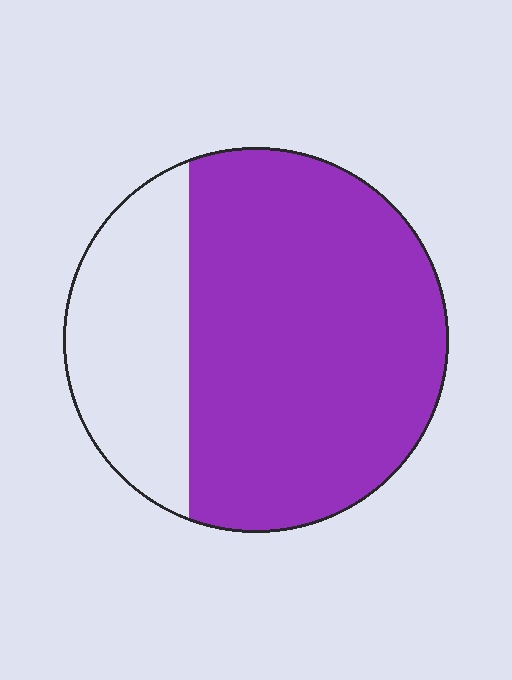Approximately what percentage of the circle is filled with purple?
Approximately 70%.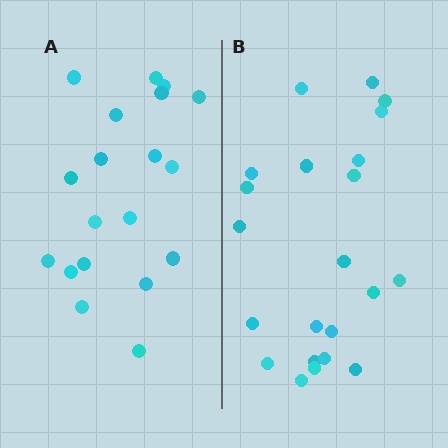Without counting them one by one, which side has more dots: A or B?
Region B (the right region) has more dots.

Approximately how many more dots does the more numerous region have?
Region B has just a few more — roughly 2 or 3 more dots than region A.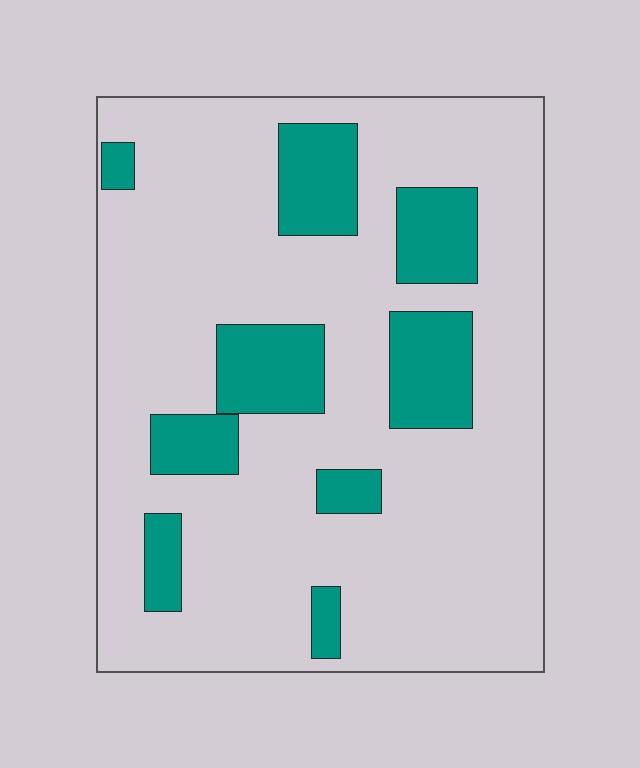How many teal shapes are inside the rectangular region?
9.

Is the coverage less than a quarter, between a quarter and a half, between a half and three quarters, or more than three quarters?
Less than a quarter.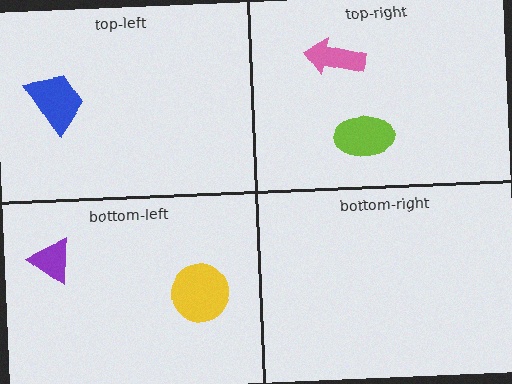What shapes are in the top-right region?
The lime ellipse, the pink arrow.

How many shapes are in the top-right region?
2.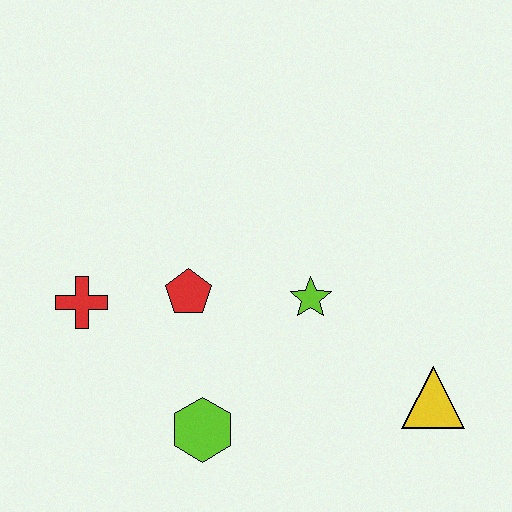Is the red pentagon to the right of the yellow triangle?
No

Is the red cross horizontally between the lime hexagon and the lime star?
No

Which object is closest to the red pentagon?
The red cross is closest to the red pentagon.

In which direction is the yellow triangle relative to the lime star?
The yellow triangle is to the right of the lime star.